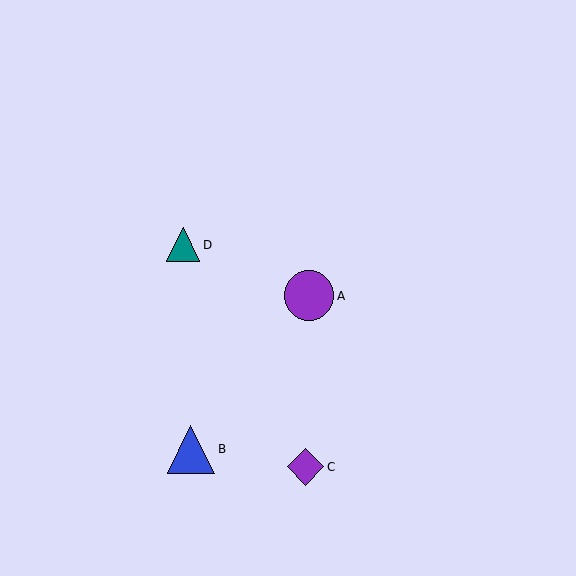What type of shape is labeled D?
Shape D is a teal triangle.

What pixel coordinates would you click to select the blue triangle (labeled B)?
Click at (191, 449) to select the blue triangle B.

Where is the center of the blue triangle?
The center of the blue triangle is at (191, 449).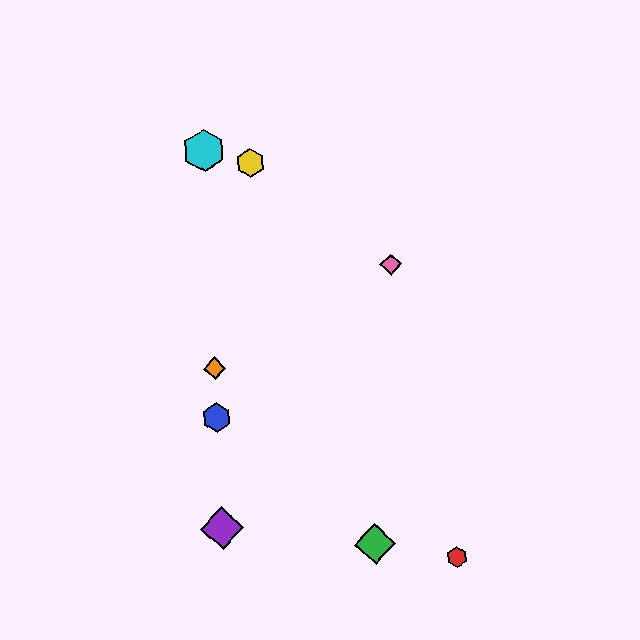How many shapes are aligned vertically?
4 shapes (the blue hexagon, the purple diamond, the orange diamond, the cyan hexagon) are aligned vertically.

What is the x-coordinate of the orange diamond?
The orange diamond is at x≈214.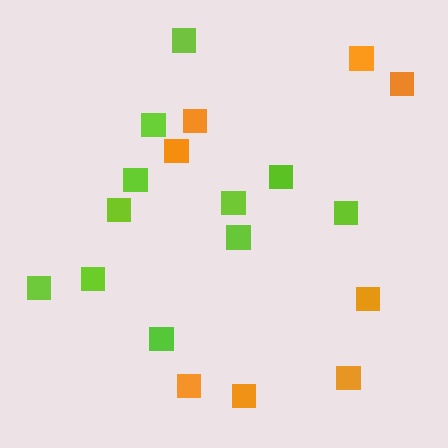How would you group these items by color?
There are 2 groups: one group of lime squares (11) and one group of orange squares (8).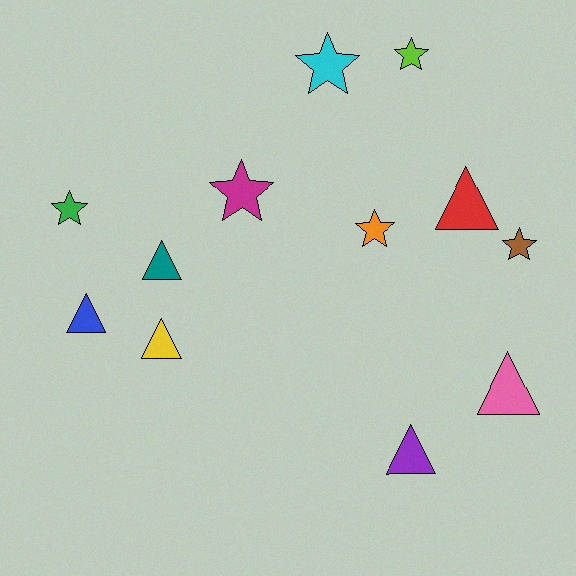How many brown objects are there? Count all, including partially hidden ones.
There is 1 brown object.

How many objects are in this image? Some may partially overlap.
There are 12 objects.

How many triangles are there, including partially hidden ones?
There are 6 triangles.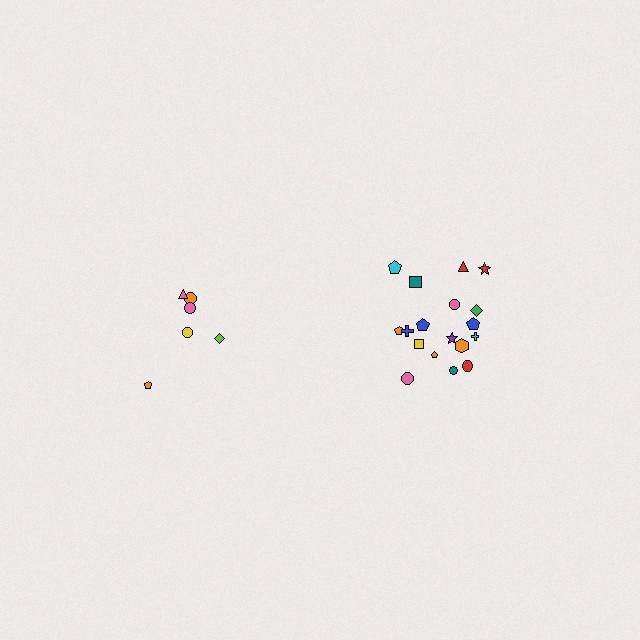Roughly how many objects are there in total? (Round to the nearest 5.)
Roughly 25 objects in total.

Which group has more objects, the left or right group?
The right group.